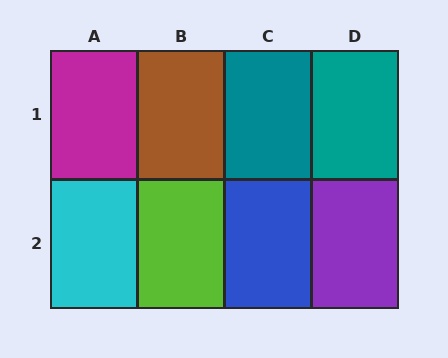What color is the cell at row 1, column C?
Teal.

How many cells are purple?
1 cell is purple.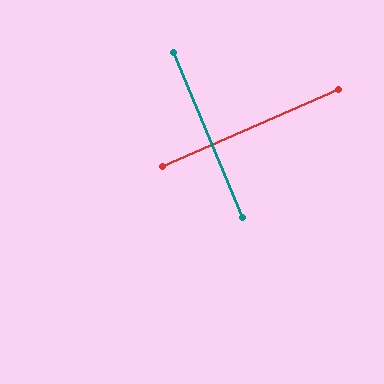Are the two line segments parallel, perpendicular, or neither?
Perpendicular — they meet at approximately 89°.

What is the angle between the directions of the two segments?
Approximately 89 degrees.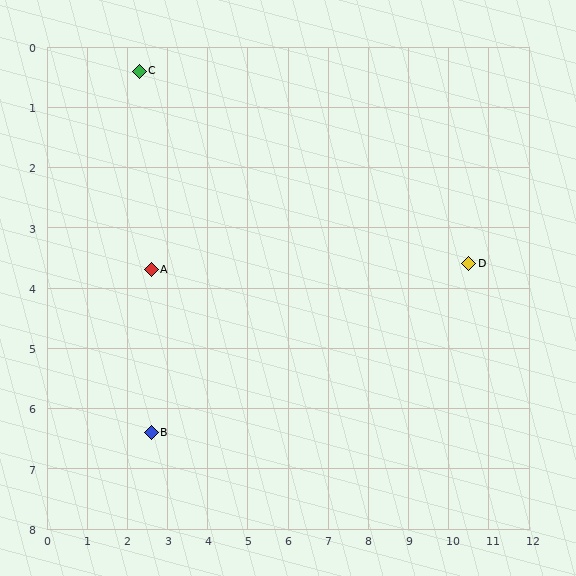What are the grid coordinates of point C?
Point C is at approximately (2.3, 0.4).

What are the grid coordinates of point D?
Point D is at approximately (10.5, 3.6).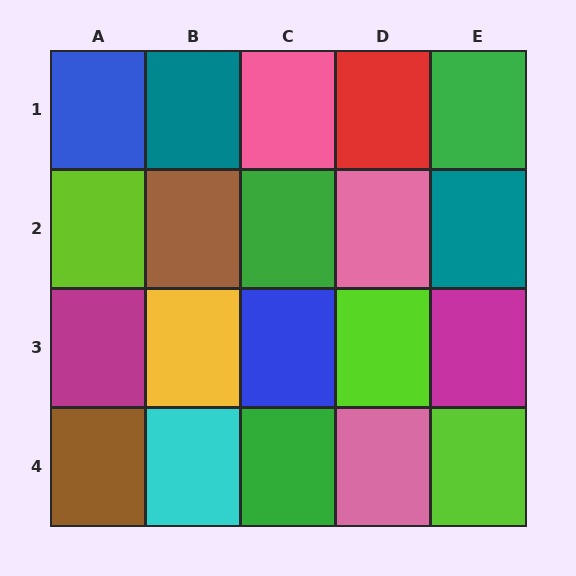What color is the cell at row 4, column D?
Pink.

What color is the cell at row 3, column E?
Magenta.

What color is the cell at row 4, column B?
Cyan.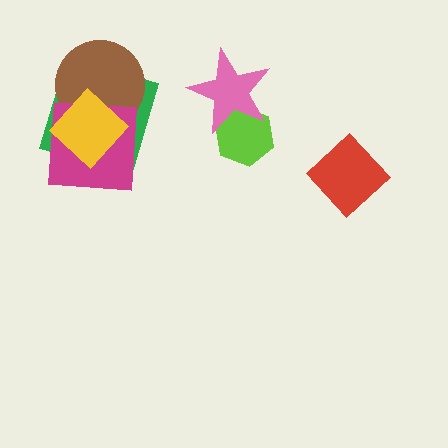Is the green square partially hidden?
Yes, it is partially covered by another shape.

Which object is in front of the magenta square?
The yellow diamond is in front of the magenta square.